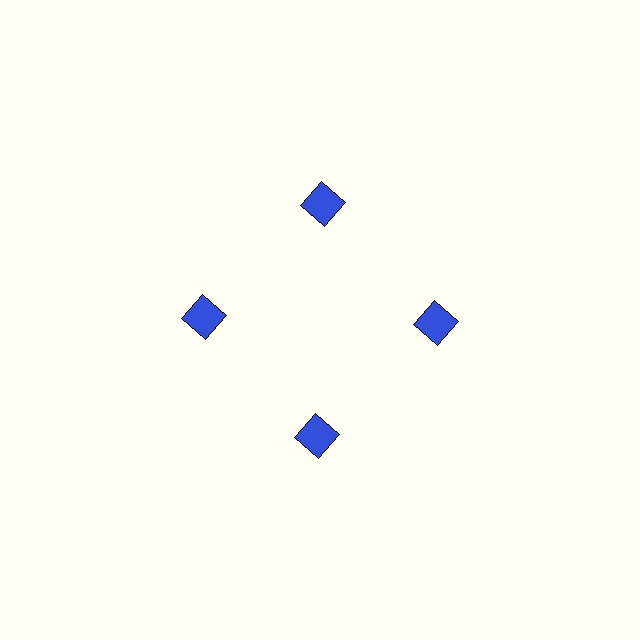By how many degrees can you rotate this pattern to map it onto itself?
The pattern maps onto itself every 90 degrees of rotation.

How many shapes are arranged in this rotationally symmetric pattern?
There are 4 shapes, arranged in 4 groups of 1.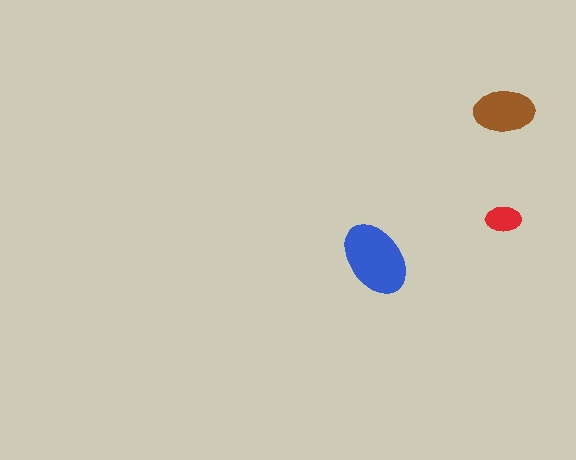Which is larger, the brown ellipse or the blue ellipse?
The blue one.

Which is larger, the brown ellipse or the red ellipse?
The brown one.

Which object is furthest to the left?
The blue ellipse is leftmost.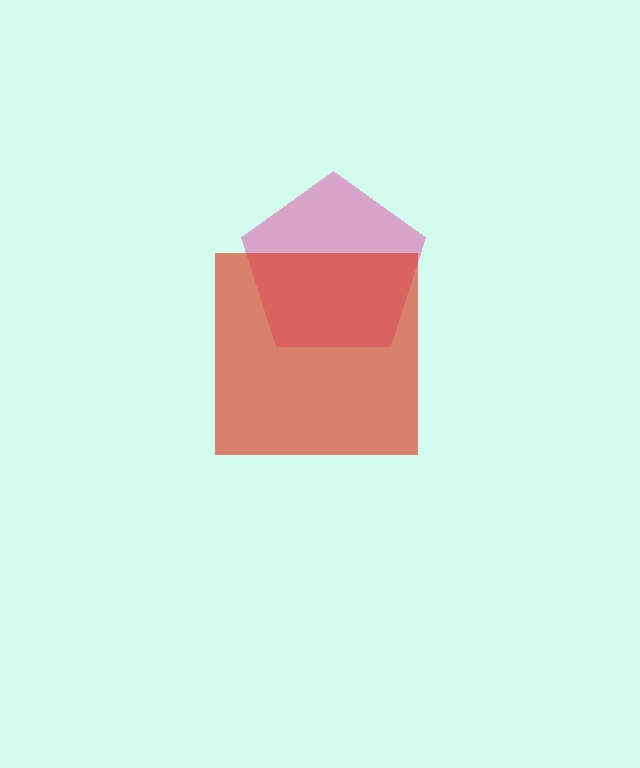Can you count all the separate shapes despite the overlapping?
Yes, there are 2 separate shapes.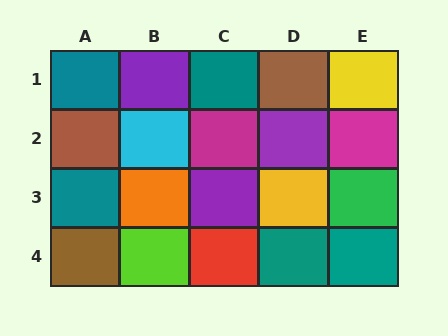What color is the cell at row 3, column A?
Teal.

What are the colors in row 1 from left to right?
Teal, purple, teal, brown, yellow.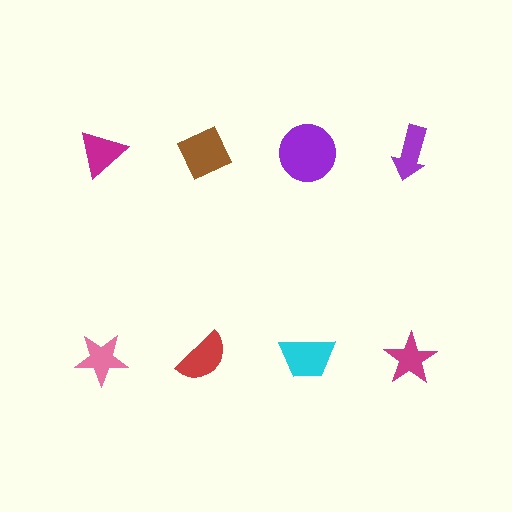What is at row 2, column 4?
A magenta star.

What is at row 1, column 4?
A purple arrow.